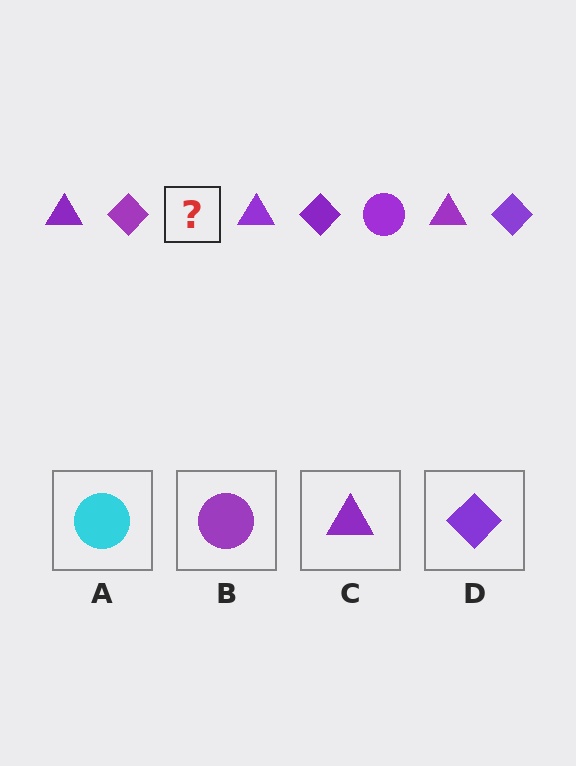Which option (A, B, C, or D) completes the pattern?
B.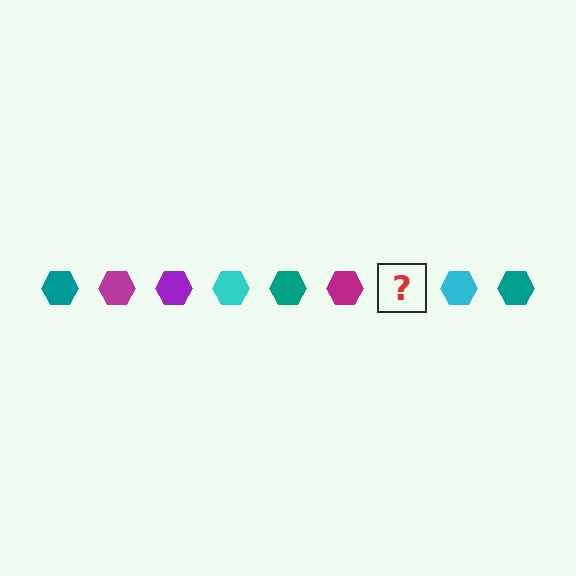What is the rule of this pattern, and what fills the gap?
The rule is that the pattern cycles through teal, magenta, purple, cyan hexagons. The gap should be filled with a purple hexagon.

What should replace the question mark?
The question mark should be replaced with a purple hexagon.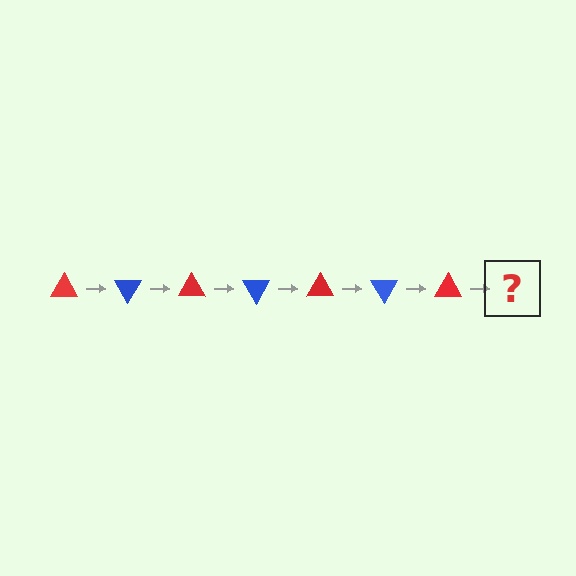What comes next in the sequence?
The next element should be a blue triangle, rotated 420 degrees from the start.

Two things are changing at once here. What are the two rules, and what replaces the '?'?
The two rules are that it rotates 60 degrees each step and the color cycles through red and blue. The '?' should be a blue triangle, rotated 420 degrees from the start.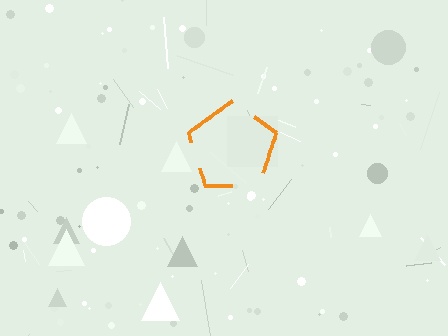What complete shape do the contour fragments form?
The contour fragments form a pentagon.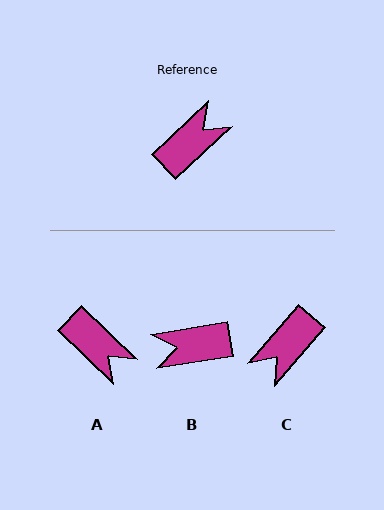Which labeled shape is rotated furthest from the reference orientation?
C, about 174 degrees away.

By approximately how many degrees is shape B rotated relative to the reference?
Approximately 146 degrees counter-clockwise.